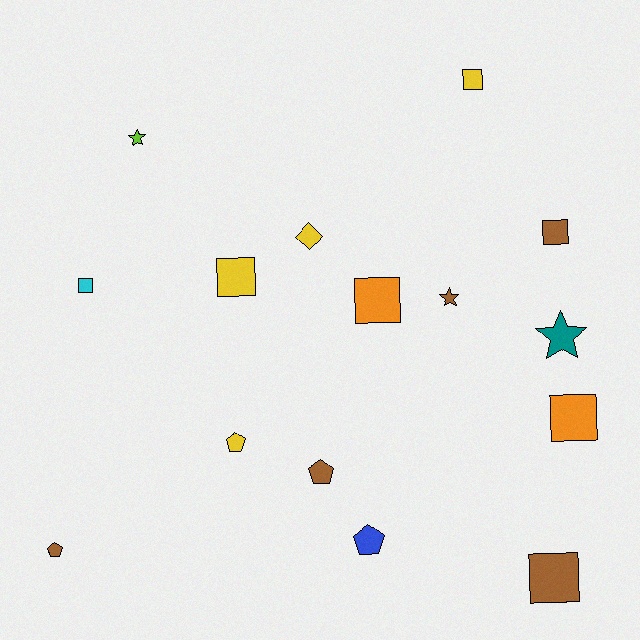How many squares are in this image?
There are 7 squares.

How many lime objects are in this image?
There is 1 lime object.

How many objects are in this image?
There are 15 objects.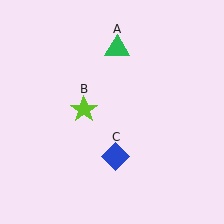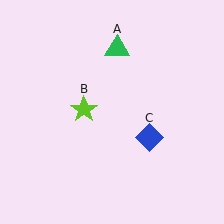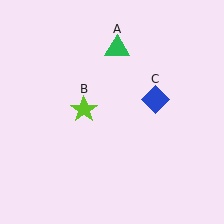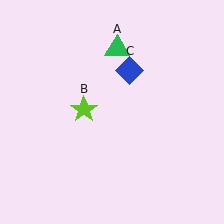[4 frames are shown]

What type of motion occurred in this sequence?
The blue diamond (object C) rotated counterclockwise around the center of the scene.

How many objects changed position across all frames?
1 object changed position: blue diamond (object C).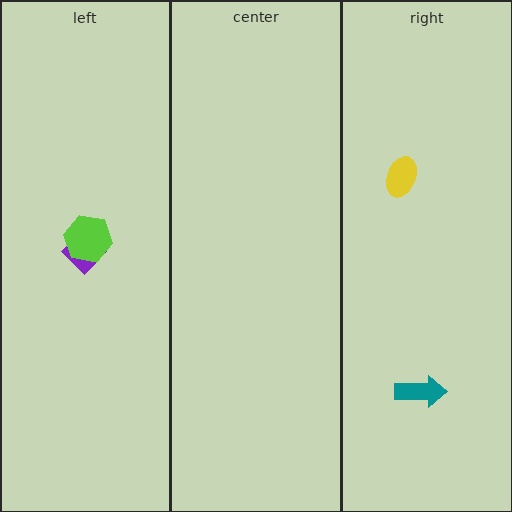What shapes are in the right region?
The yellow ellipse, the teal arrow.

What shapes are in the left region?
The purple diamond, the lime hexagon.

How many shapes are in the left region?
2.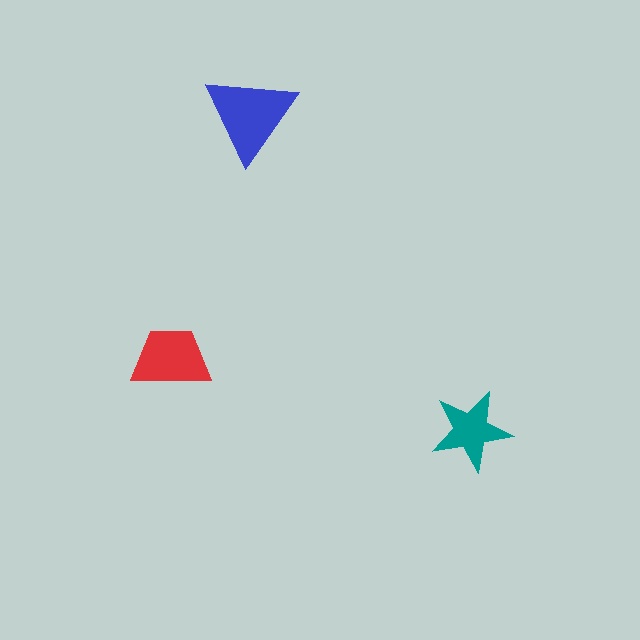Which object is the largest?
The blue triangle.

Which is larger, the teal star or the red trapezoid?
The red trapezoid.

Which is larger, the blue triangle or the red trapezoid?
The blue triangle.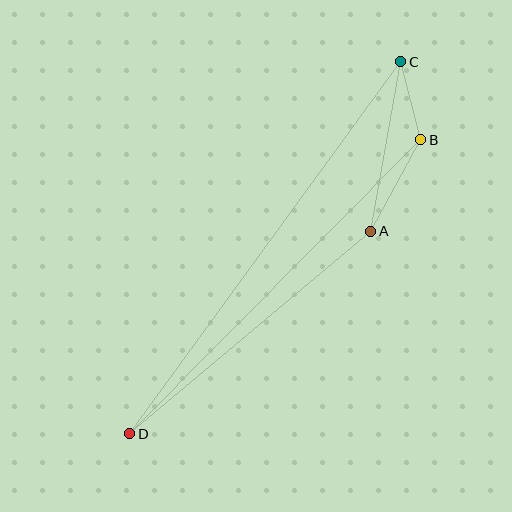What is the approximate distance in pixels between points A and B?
The distance between A and B is approximately 104 pixels.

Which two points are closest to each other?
Points B and C are closest to each other.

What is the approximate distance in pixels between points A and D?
The distance between A and D is approximately 315 pixels.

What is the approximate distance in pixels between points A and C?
The distance between A and C is approximately 172 pixels.